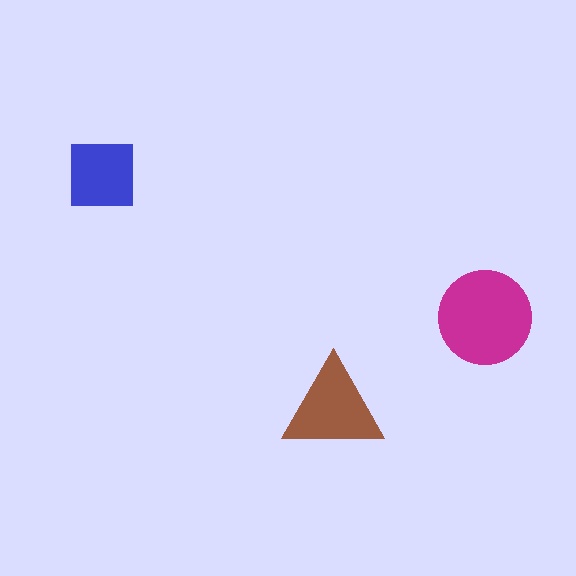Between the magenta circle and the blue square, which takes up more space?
The magenta circle.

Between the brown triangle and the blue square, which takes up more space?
The brown triangle.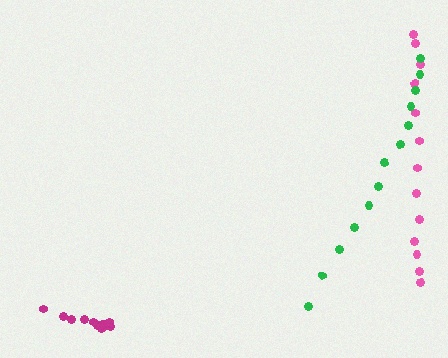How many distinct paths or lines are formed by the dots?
There are 3 distinct paths.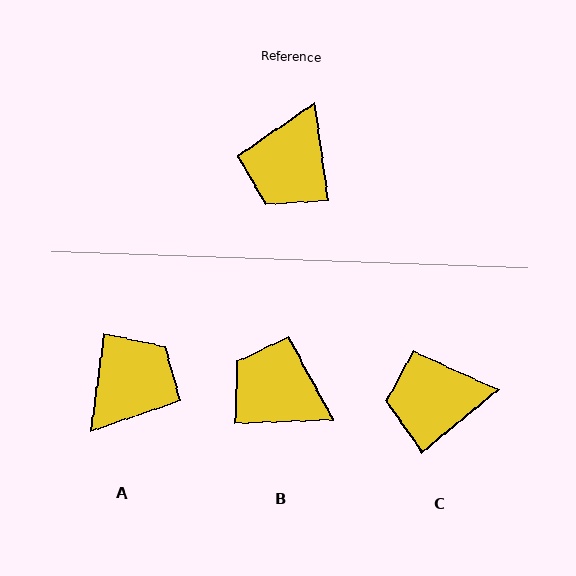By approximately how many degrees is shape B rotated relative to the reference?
Approximately 96 degrees clockwise.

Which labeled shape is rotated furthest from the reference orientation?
A, about 164 degrees away.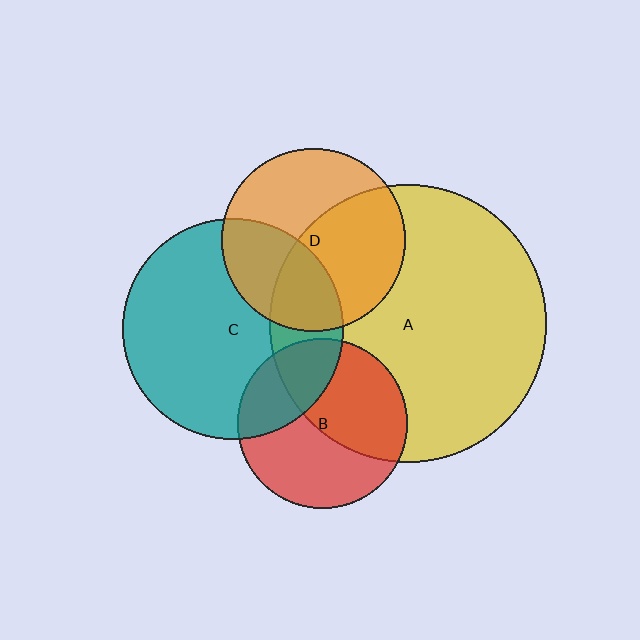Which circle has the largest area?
Circle A (yellow).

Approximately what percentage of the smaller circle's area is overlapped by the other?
Approximately 50%.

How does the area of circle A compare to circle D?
Approximately 2.3 times.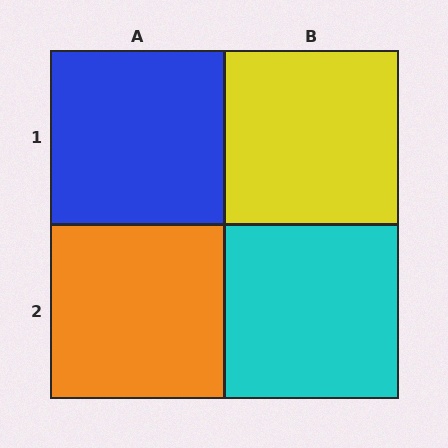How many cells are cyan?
1 cell is cyan.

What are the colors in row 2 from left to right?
Orange, cyan.